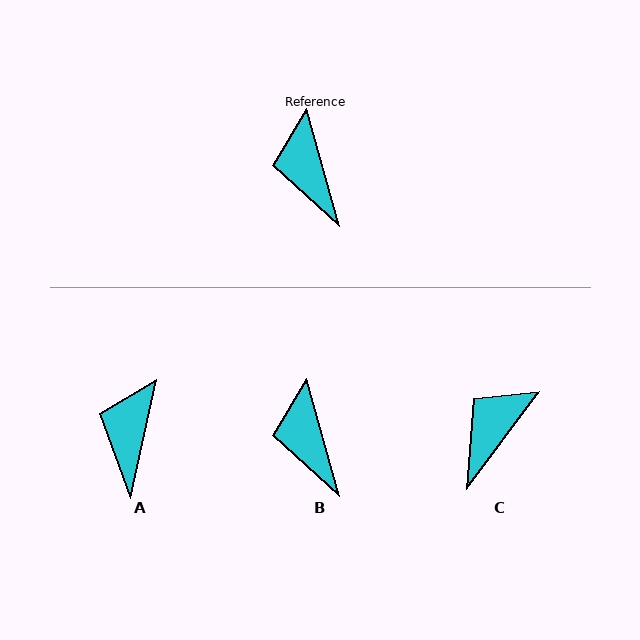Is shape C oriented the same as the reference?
No, it is off by about 53 degrees.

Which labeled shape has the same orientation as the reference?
B.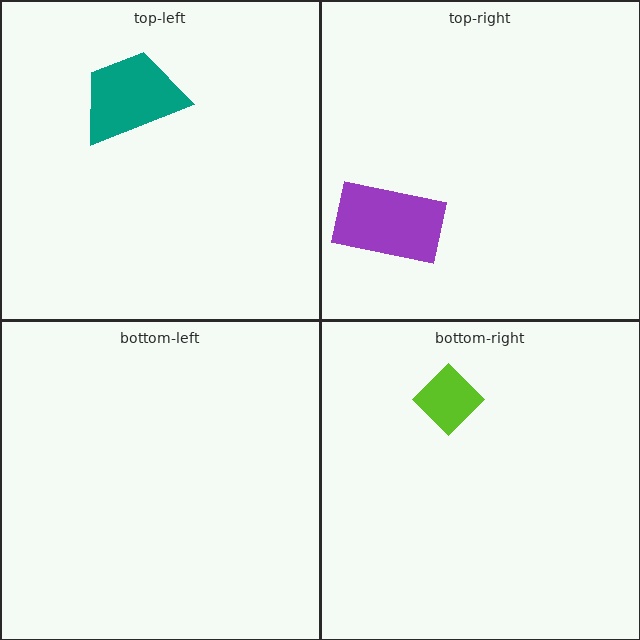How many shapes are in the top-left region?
1.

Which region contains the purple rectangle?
The top-right region.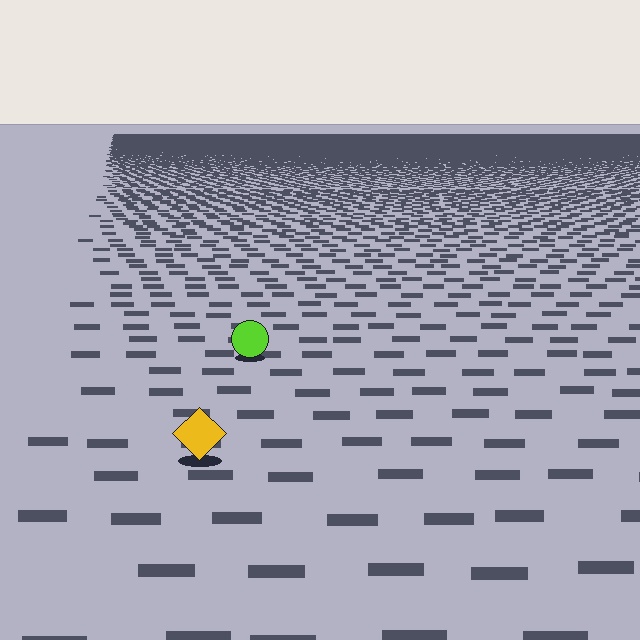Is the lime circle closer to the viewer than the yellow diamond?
No. The yellow diamond is closer — you can tell from the texture gradient: the ground texture is coarser near it.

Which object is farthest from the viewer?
The lime circle is farthest from the viewer. It appears smaller and the ground texture around it is denser.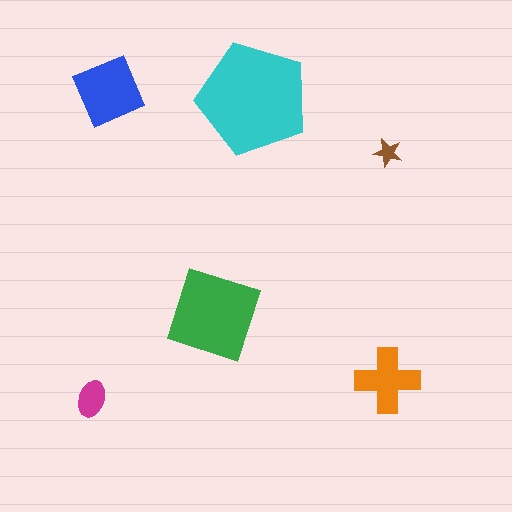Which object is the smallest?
The brown star.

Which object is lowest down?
The magenta ellipse is bottommost.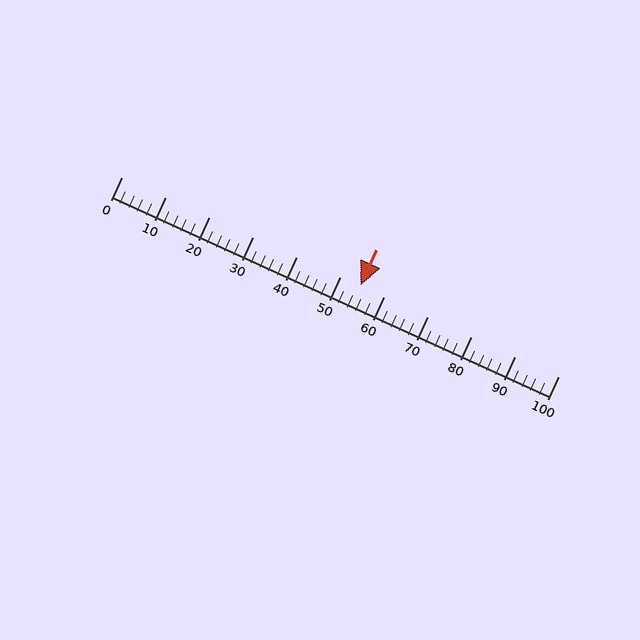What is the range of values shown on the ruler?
The ruler shows values from 0 to 100.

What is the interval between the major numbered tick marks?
The major tick marks are spaced 10 units apart.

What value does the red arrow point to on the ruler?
The red arrow points to approximately 55.